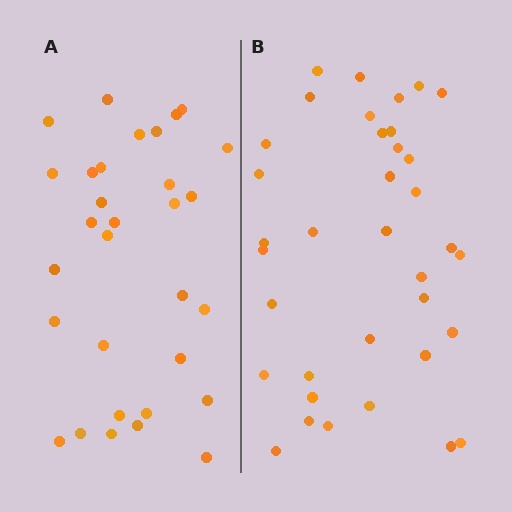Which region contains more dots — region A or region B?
Region B (the right region) has more dots.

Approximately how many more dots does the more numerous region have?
Region B has about 5 more dots than region A.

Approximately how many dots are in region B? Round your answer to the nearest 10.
About 40 dots. (The exact count is 36, which rounds to 40.)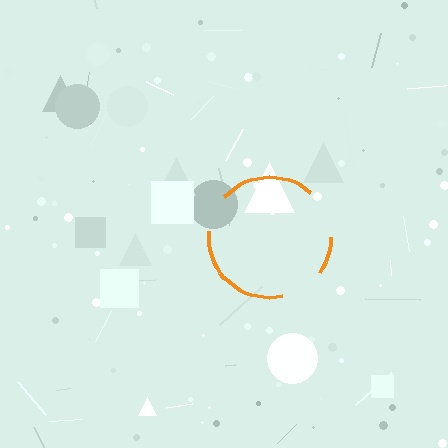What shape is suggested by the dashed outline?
The dashed outline suggests a circle.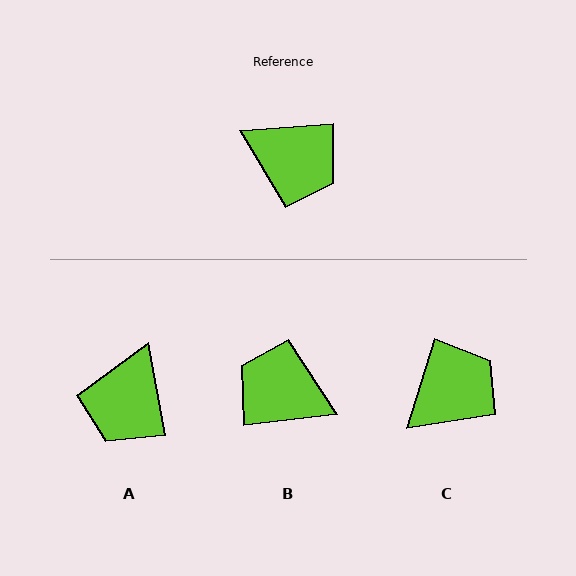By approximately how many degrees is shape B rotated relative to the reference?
Approximately 178 degrees clockwise.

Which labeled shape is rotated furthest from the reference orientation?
B, about 178 degrees away.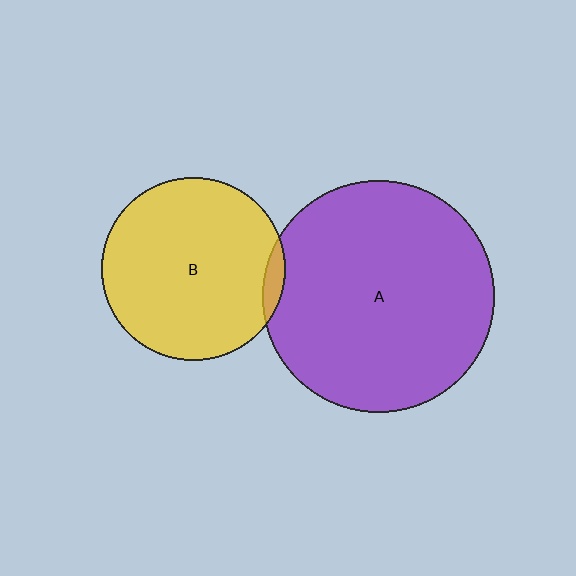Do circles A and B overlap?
Yes.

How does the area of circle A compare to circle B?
Approximately 1.6 times.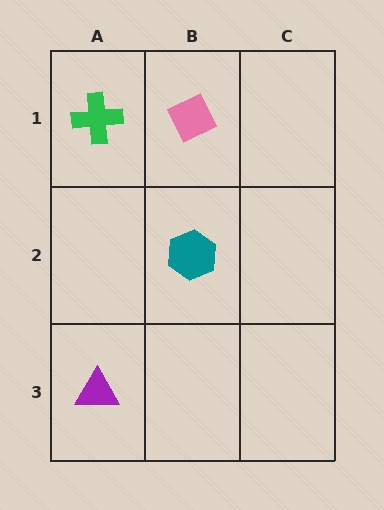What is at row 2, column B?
A teal hexagon.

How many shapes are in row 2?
1 shape.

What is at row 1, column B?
A pink diamond.